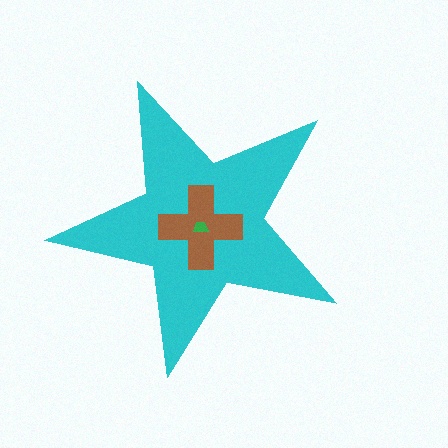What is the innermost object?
The green trapezoid.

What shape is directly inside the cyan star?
The brown cross.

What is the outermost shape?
The cyan star.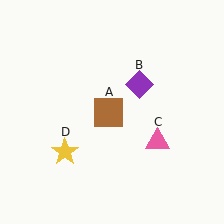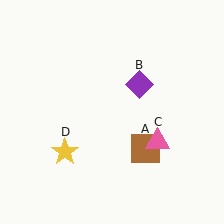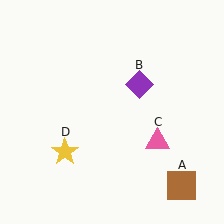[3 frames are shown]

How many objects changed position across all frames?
1 object changed position: brown square (object A).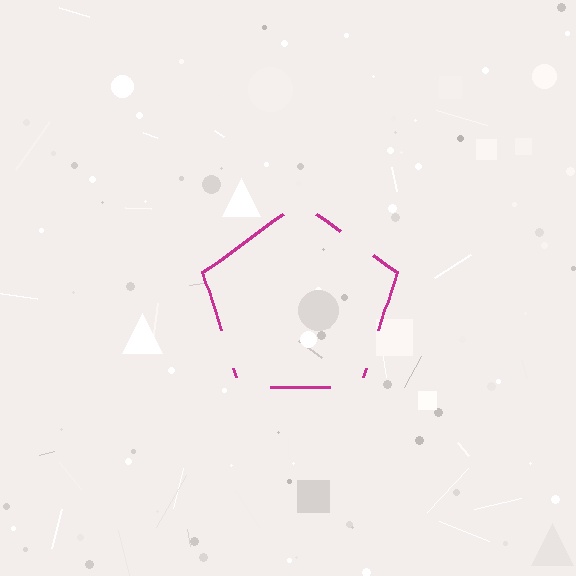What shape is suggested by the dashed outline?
The dashed outline suggests a pentagon.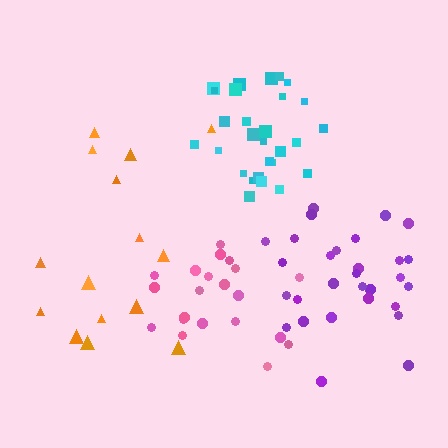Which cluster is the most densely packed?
Cyan.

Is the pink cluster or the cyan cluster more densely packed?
Cyan.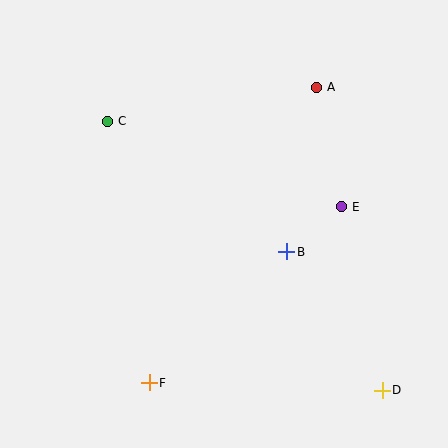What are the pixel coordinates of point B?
Point B is at (287, 252).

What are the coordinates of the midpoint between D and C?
The midpoint between D and C is at (245, 256).